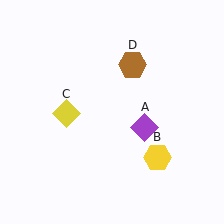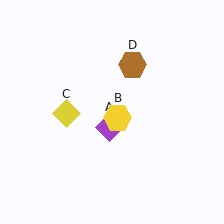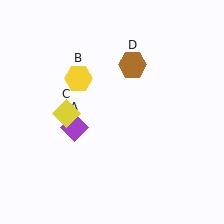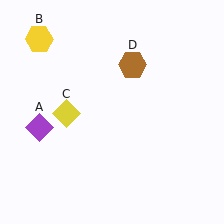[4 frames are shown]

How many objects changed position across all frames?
2 objects changed position: purple diamond (object A), yellow hexagon (object B).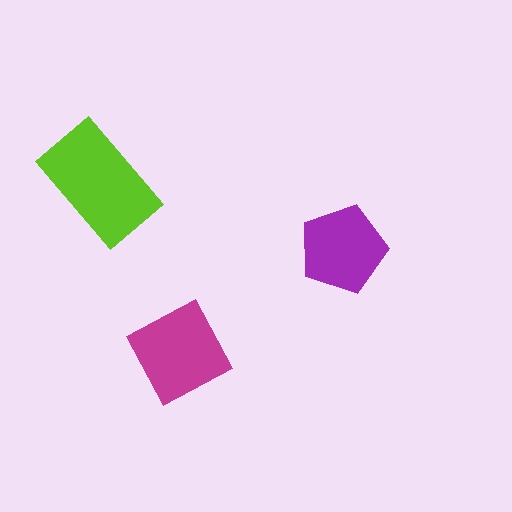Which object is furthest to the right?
The purple pentagon is rightmost.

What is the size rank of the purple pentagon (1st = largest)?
3rd.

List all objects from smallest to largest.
The purple pentagon, the magenta square, the lime rectangle.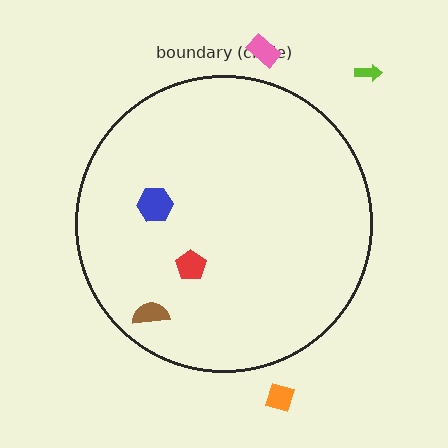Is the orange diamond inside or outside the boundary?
Outside.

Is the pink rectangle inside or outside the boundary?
Outside.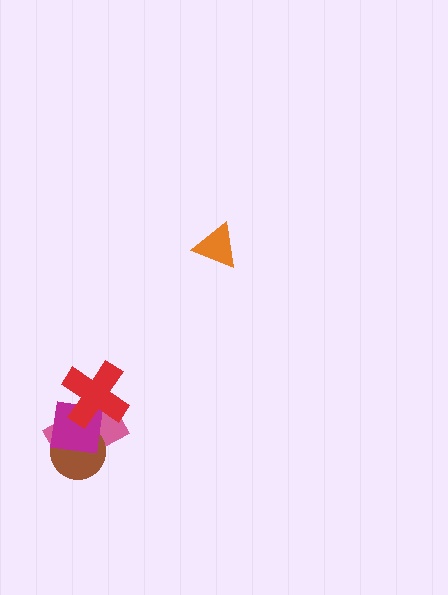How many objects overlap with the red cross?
2 objects overlap with the red cross.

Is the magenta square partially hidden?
Yes, it is partially covered by another shape.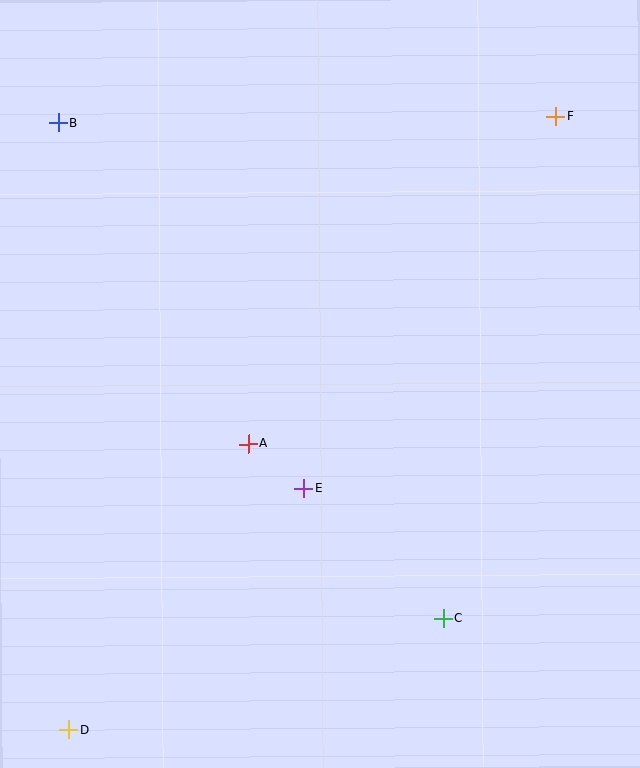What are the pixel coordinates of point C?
Point C is at (443, 618).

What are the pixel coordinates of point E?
Point E is at (303, 489).